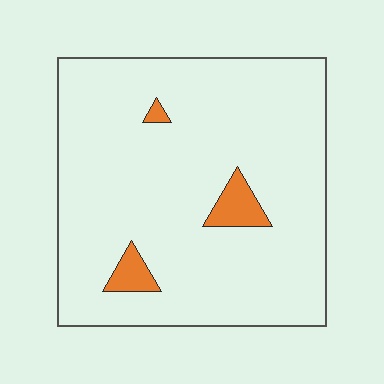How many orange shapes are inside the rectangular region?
3.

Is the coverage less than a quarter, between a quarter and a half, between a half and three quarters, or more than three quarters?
Less than a quarter.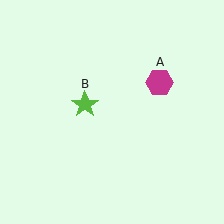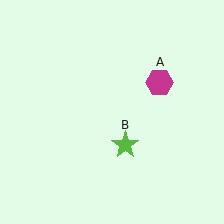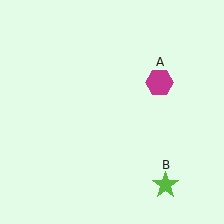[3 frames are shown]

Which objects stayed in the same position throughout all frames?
Magenta hexagon (object A) remained stationary.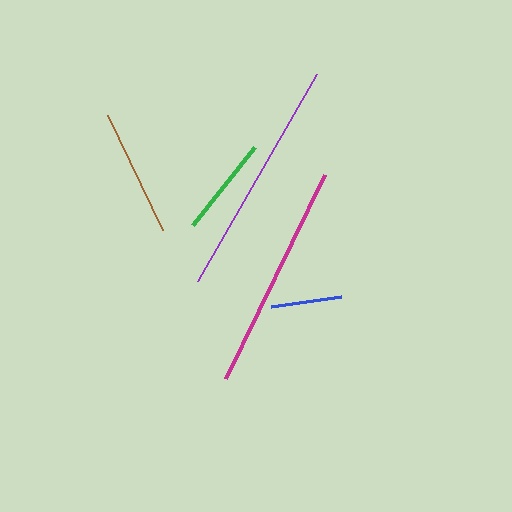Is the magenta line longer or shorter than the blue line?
The magenta line is longer than the blue line.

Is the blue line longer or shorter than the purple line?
The purple line is longer than the blue line.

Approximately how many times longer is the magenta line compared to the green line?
The magenta line is approximately 2.3 times the length of the green line.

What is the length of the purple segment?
The purple segment is approximately 239 pixels long.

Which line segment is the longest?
The purple line is the longest at approximately 239 pixels.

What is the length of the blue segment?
The blue segment is approximately 71 pixels long.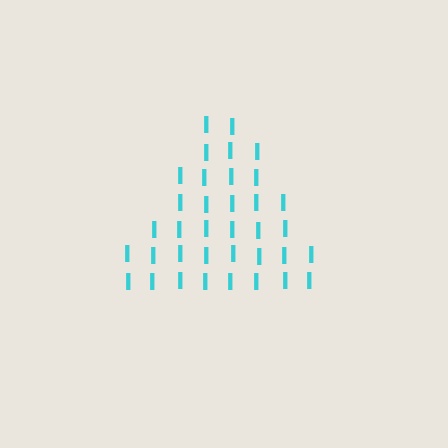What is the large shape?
The large shape is a triangle.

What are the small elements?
The small elements are letter I's.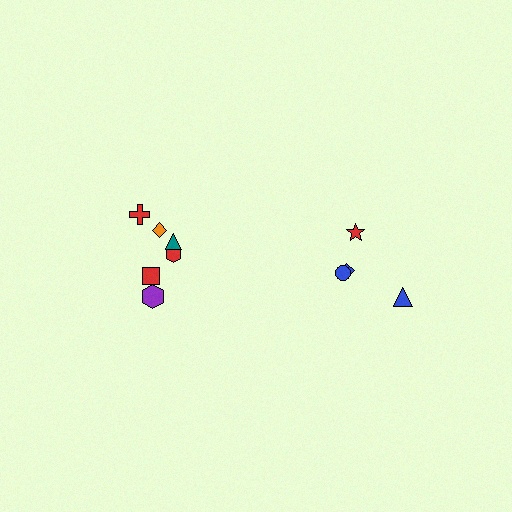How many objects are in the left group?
There are 6 objects.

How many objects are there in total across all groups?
There are 10 objects.